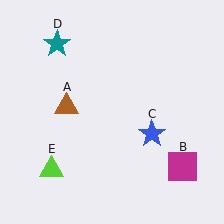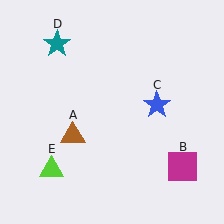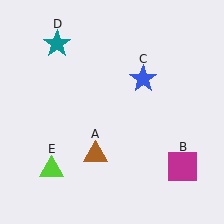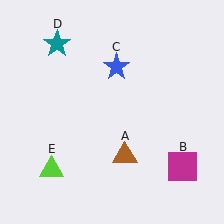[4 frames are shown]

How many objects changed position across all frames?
2 objects changed position: brown triangle (object A), blue star (object C).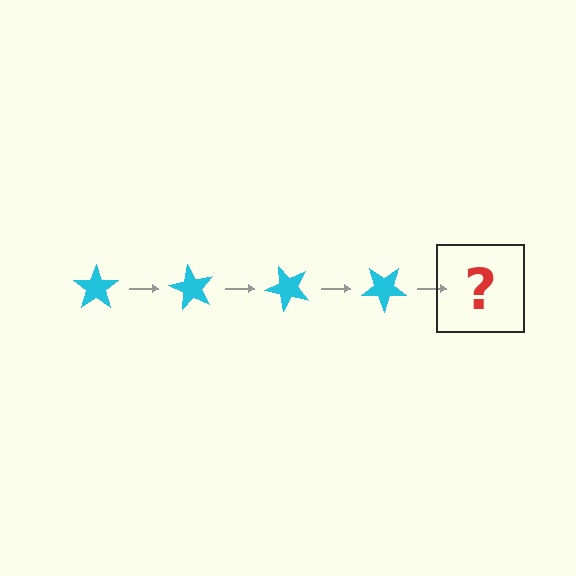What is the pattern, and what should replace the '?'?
The pattern is that the star rotates 60 degrees each step. The '?' should be a cyan star rotated 240 degrees.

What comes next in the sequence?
The next element should be a cyan star rotated 240 degrees.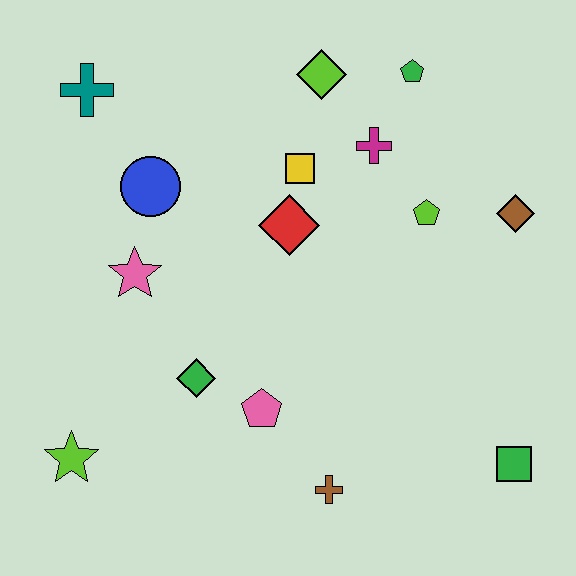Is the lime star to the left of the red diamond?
Yes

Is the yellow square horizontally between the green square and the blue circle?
Yes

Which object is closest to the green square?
The brown cross is closest to the green square.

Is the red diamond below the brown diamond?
Yes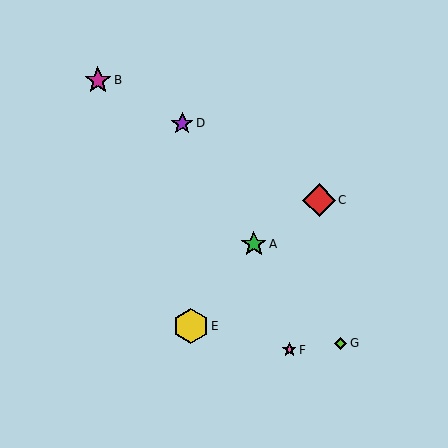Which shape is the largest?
The yellow hexagon (labeled E) is the largest.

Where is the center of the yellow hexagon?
The center of the yellow hexagon is at (191, 326).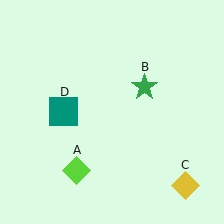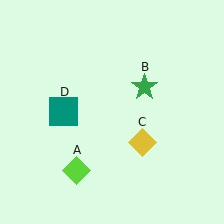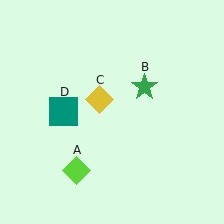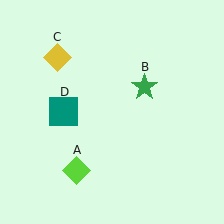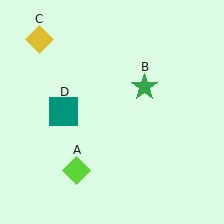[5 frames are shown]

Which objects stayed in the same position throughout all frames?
Lime diamond (object A) and green star (object B) and teal square (object D) remained stationary.